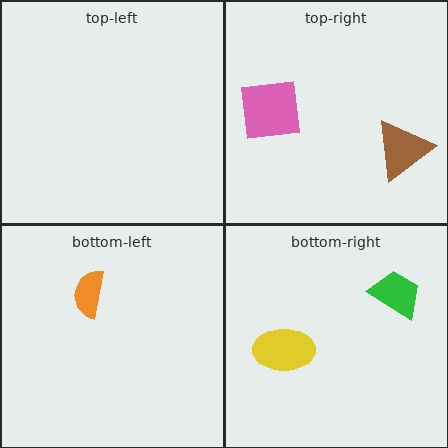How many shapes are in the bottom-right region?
2.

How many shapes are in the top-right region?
2.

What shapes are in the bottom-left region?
The orange semicircle.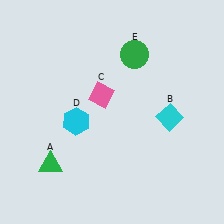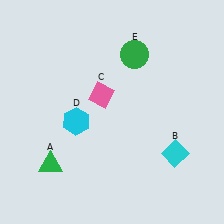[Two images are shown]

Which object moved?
The cyan diamond (B) moved down.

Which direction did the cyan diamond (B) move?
The cyan diamond (B) moved down.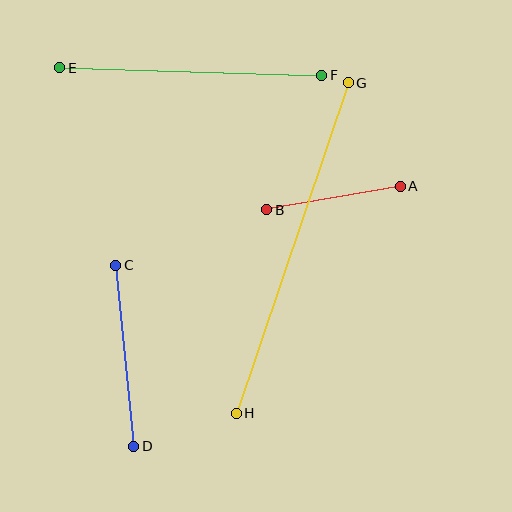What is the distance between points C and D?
The distance is approximately 182 pixels.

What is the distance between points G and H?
The distance is approximately 349 pixels.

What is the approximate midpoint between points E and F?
The midpoint is at approximately (191, 72) pixels.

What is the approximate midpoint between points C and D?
The midpoint is at approximately (125, 356) pixels.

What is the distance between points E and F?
The distance is approximately 262 pixels.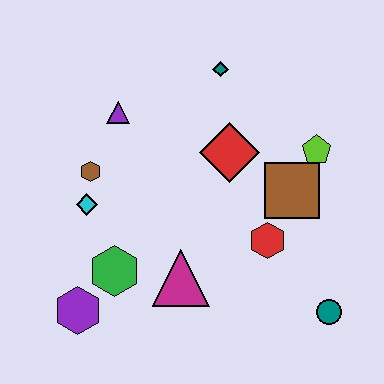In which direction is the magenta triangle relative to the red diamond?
The magenta triangle is below the red diamond.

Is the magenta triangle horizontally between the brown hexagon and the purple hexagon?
No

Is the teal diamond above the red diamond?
Yes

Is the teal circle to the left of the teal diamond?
No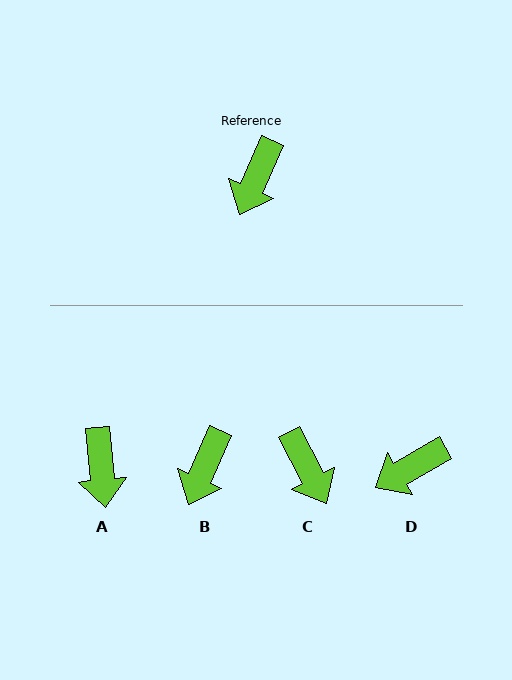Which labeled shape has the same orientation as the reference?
B.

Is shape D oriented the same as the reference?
No, it is off by about 37 degrees.